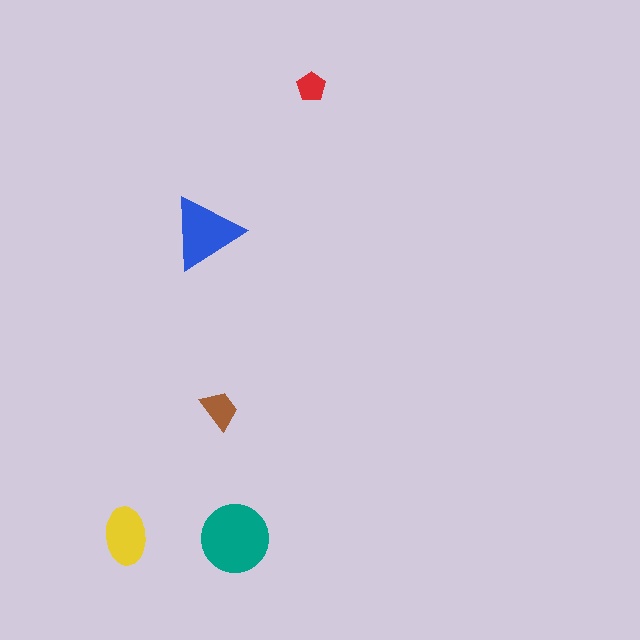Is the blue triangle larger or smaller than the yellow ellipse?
Larger.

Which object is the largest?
The teal circle.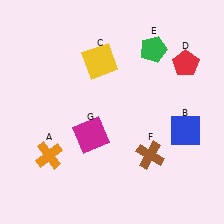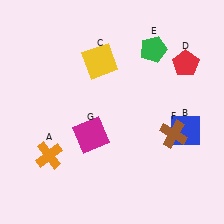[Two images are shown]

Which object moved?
The brown cross (F) moved right.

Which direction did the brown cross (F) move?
The brown cross (F) moved right.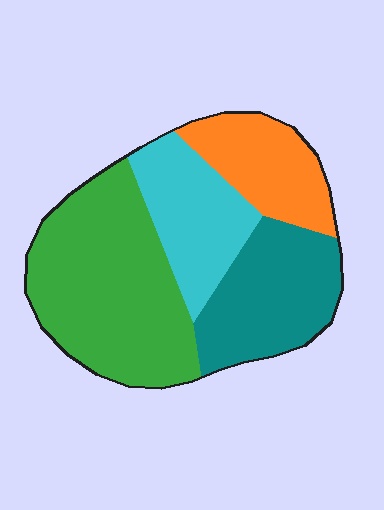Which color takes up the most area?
Green, at roughly 40%.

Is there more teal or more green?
Green.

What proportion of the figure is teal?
Teal covers roughly 25% of the figure.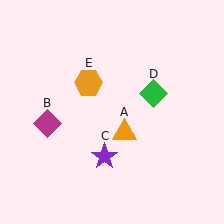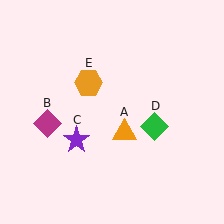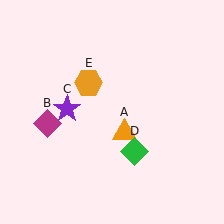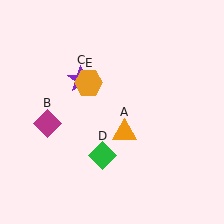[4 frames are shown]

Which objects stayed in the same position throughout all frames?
Orange triangle (object A) and magenta diamond (object B) and orange hexagon (object E) remained stationary.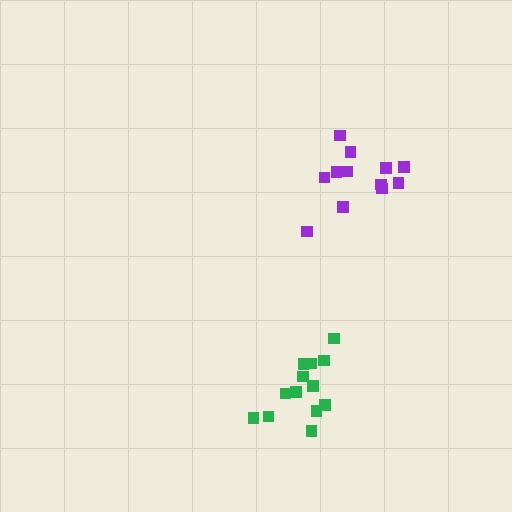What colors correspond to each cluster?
The clusters are colored: purple, green.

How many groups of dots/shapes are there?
There are 2 groups.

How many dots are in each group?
Group 1: 12 dots, Group 2: 13 dots (25 total).